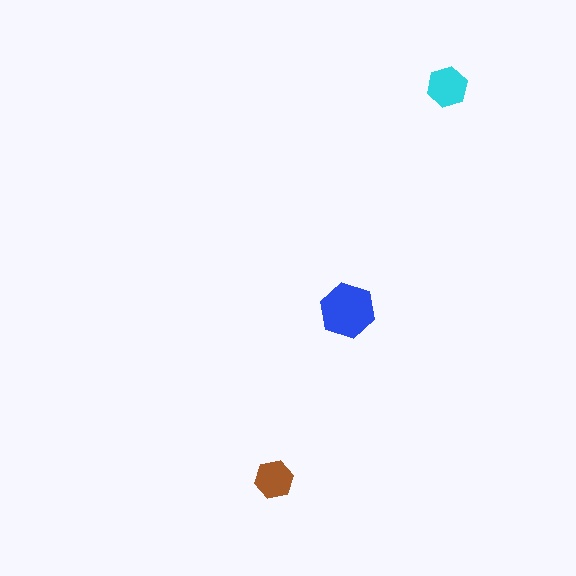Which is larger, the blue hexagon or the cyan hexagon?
The blue one.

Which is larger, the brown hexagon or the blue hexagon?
The blue one.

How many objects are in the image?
There are 3 objects in the image.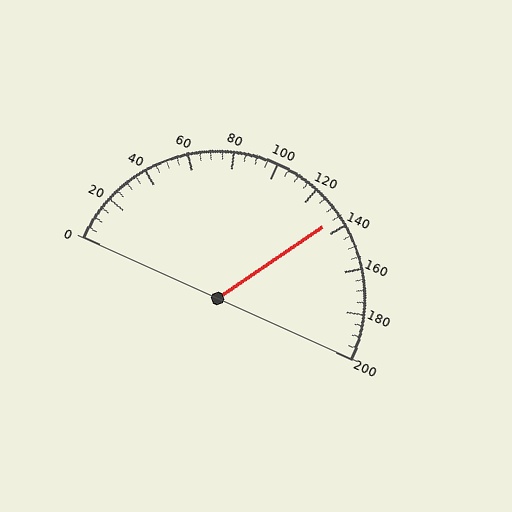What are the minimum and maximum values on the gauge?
The gauge ranges from 0 to 200.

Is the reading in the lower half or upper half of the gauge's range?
The reading is in the upper half of the range (0 to 200).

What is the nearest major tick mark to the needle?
The nearest major tick mark is 140.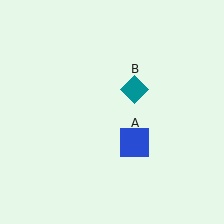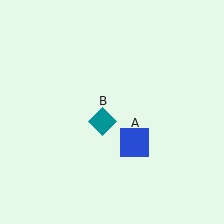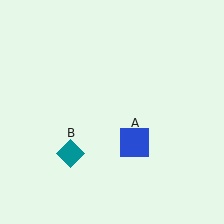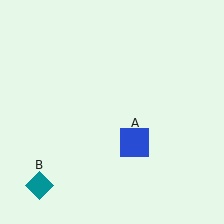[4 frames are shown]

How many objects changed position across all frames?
1 object changed position: teal diamond (object B).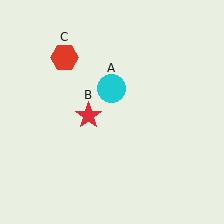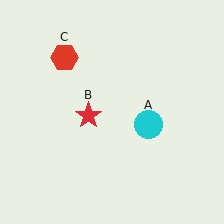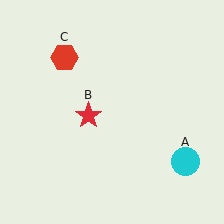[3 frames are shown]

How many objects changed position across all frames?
1 object changed position: cyan circle (object A).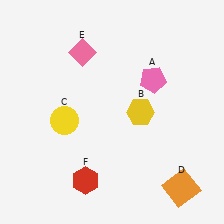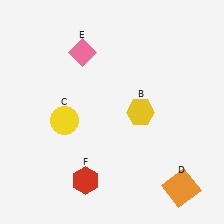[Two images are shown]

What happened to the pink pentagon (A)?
The pink pentagon (A) was removed in Image 2. It was in the top-right area of Image 1.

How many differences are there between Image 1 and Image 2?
There is 1 difference between the two images.